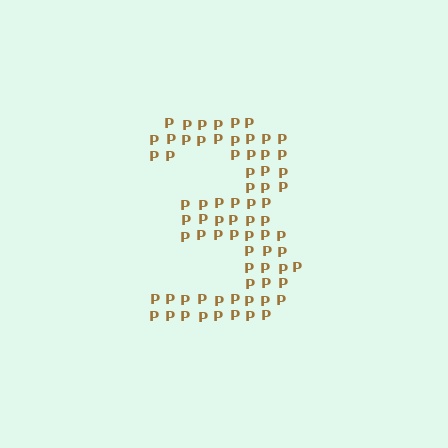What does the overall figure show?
The overall figure shows the digit 3.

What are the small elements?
The small elements are letter P's.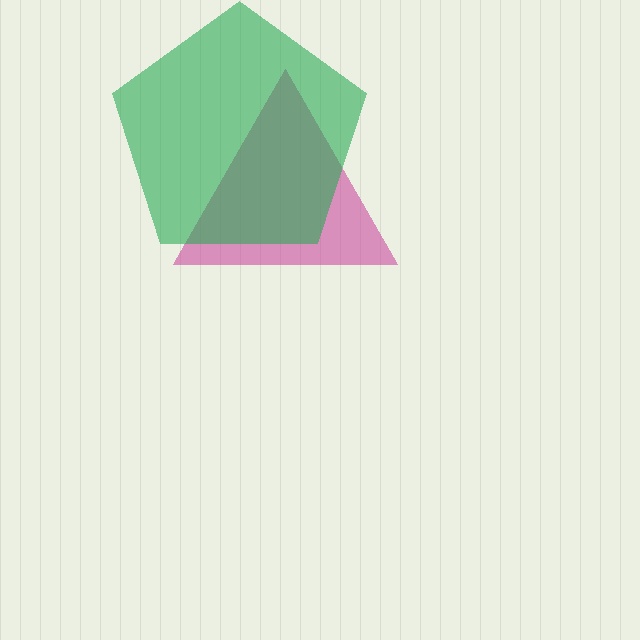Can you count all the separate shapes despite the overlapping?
Yes, there are 2 separate shapes.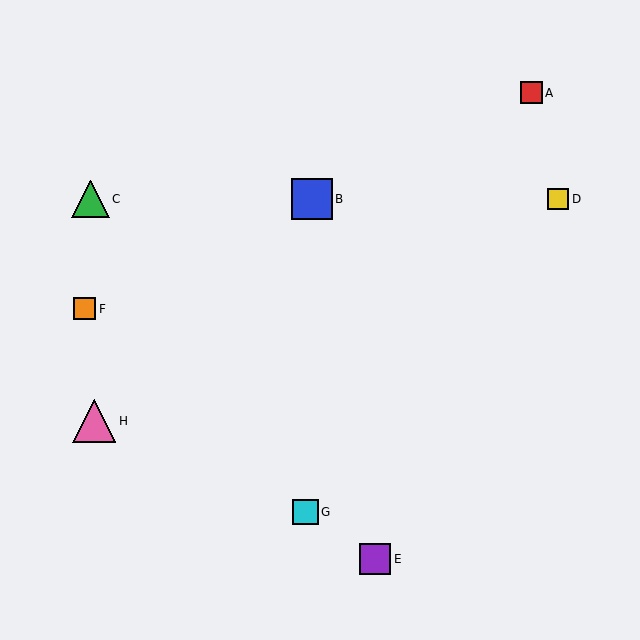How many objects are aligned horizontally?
3 objects (B, C, D) are aligned horizontally.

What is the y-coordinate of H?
Object H is at y≈421.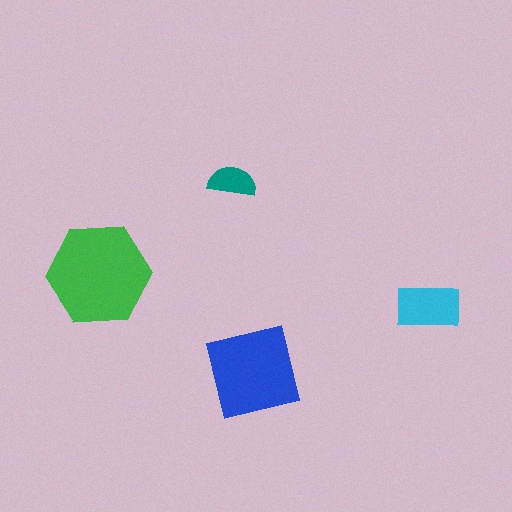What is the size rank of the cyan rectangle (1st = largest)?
3rd.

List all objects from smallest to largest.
The teal semicircle, the cyan rectangle, the blue square, the green hexagon.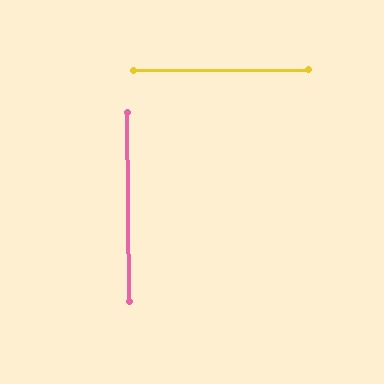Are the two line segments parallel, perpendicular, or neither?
Perpendicular — they meet at approximately 90°.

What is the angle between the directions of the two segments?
Approximately 90 degrees.